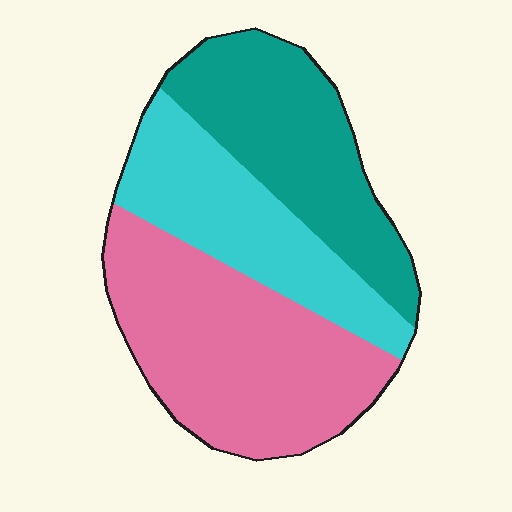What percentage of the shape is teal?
Teal takes up about one third (1/3) of the shape.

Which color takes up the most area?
Pink, at roughly 40%.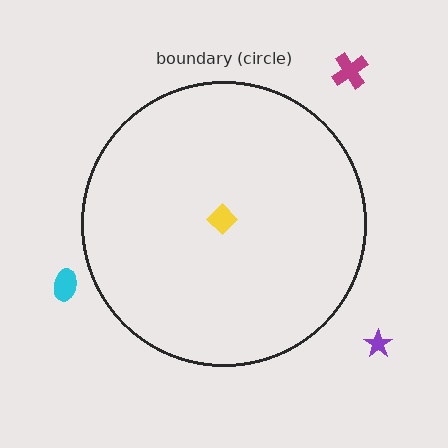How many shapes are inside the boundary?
1 inside, 3 outside.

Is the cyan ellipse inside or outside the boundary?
Outside.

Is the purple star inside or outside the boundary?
Outside.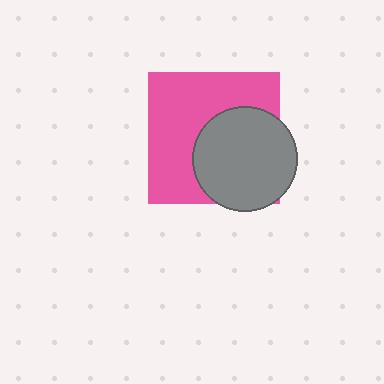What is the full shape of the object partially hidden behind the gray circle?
The partially hidden object is a pink square.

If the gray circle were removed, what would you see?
You would see the complete pink square.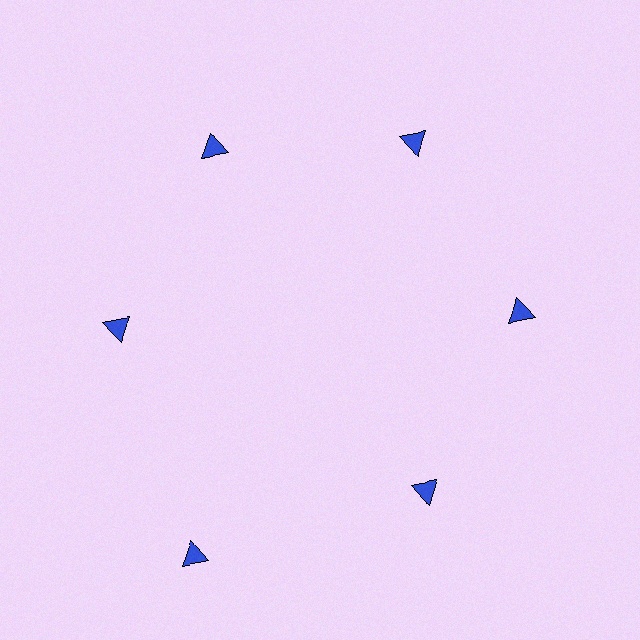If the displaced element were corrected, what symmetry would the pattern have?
It would have 6-fold rotational symmetry — the pattern would map onto itself every 60 degrees.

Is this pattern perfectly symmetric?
No. The 6 blue triangles are arranged in a ring, but one element near the 7 o'clock position is pushed outward from the center, breaking the 6-fold rotational symmetry.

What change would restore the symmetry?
The symmetry would be restored by moving it inward, back onto the ring so that all 6 triangles sit at equal angles and equal distance from the center.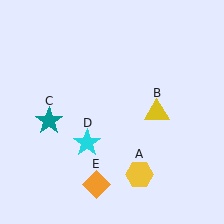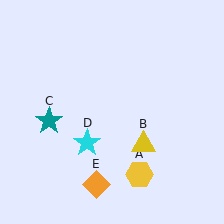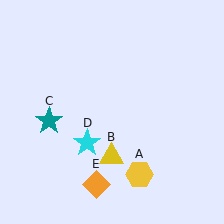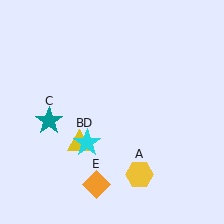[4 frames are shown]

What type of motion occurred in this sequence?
The yellow triangle (object B) rotated clockwise around the center of the scene.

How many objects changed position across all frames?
1 object changed position: yellow triangle (object B).